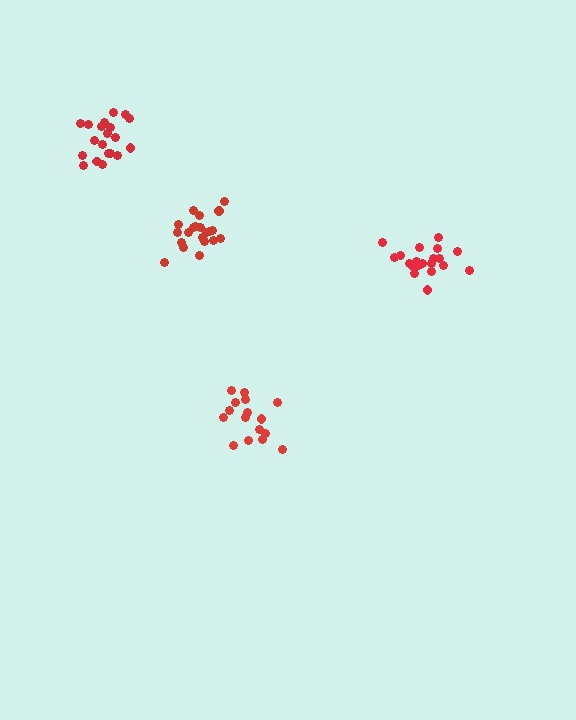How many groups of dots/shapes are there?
There are 4 groups.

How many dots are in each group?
Group 1: 21 dots, Group 2: 21 dots, Group 3: 20 dots, Group 4: 16 dots (78 total).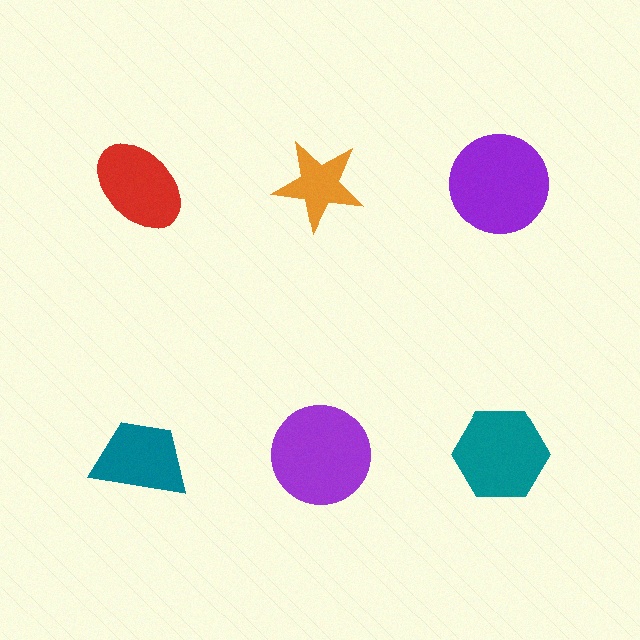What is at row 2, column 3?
A teal hexagon.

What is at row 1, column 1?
A red ellipse.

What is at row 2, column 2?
A purple circle.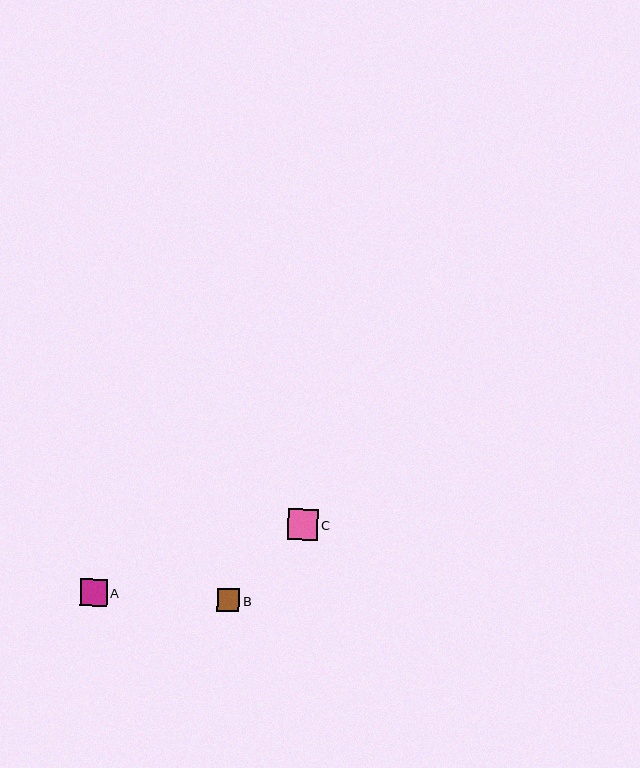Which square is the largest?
Square C is the largest with a size of approximately 31 pixels.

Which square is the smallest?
Square B is the smallest with a size of approximately 23 pixels.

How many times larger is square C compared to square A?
Square C is approximately 1.1 times the size of square A.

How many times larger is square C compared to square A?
Square C is approximately 1.1 times the size of square A.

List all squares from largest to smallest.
From largest to smallest: C, A, B.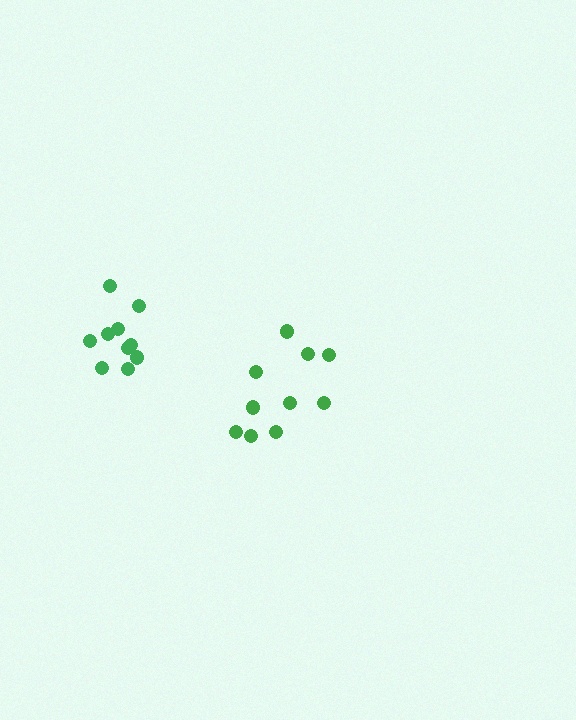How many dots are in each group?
Group 1: 10 dots, Group 2: 10 dots (20 total).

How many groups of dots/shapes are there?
There are 2 groups.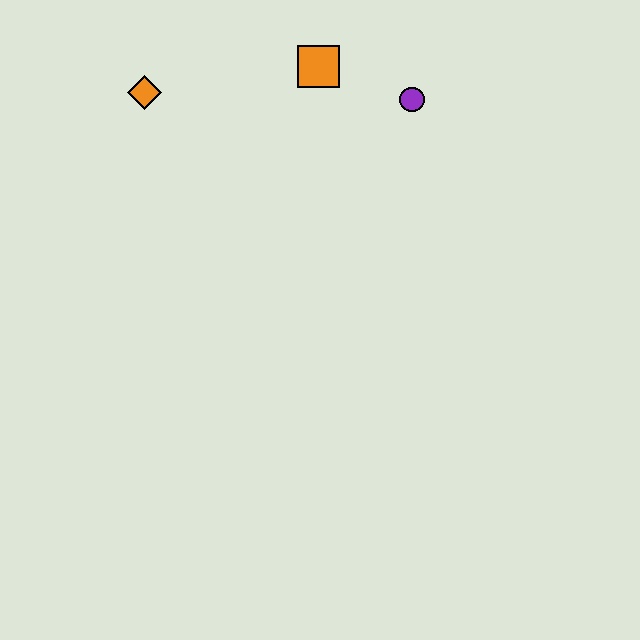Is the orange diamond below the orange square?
Yes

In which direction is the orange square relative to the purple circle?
The orange square is to the left of the purple circle.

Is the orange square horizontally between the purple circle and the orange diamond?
Yes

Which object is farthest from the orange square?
The orange diamond is farthest from the orange square.